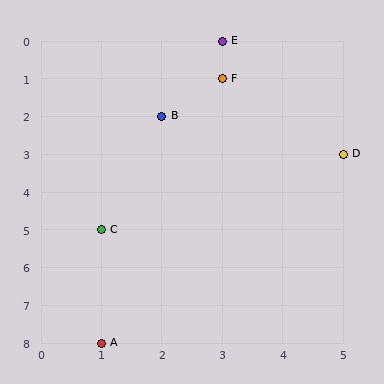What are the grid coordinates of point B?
Point B is at grid coordinates (2, 2).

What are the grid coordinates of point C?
Point C is at grid coordinates (1, 5).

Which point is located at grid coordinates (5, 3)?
Point D is at (5, 3).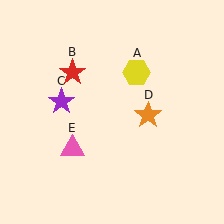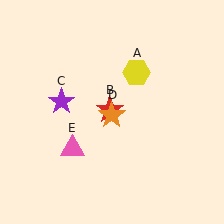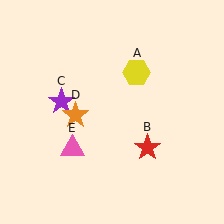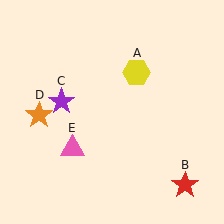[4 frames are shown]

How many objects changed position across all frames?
2 objects changed position: red star (object B), orange star (object D).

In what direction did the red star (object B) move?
The red star (object B) moved down and to the right.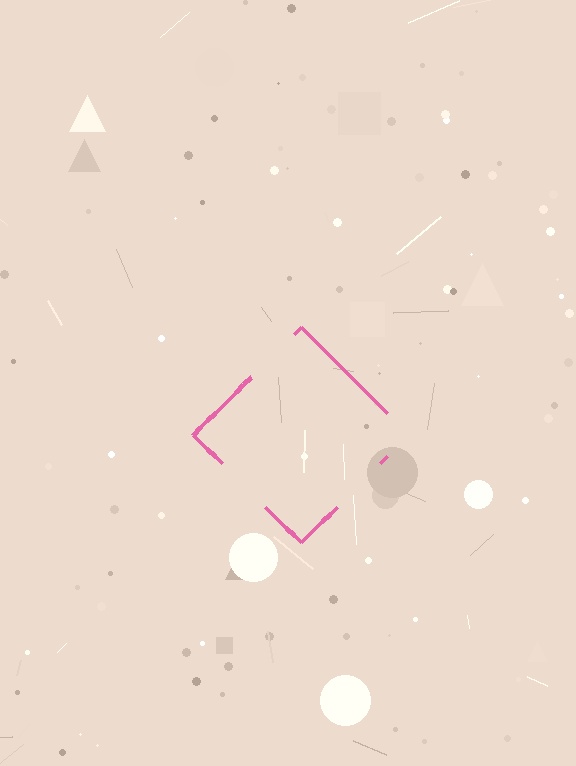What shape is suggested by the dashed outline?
The dashed outline suggests a diamond.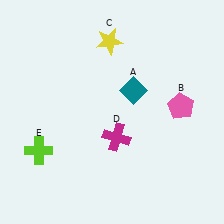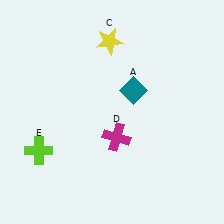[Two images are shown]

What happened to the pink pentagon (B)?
The pink pentagon (B) was removed in Image 2. It was in the top-right area of Image 1.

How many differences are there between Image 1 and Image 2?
There is 1 difference between the two images.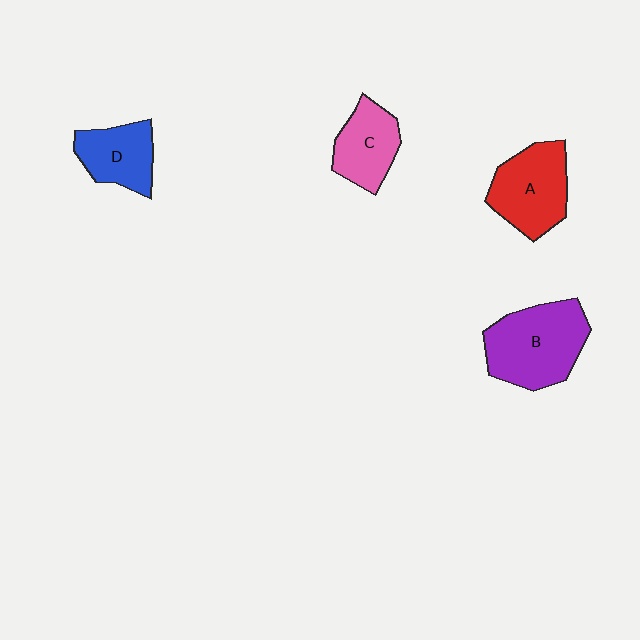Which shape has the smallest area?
Shape D (blue).